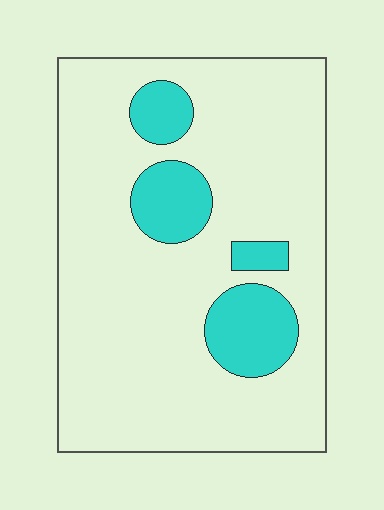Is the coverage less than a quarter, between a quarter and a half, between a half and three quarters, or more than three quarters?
Less than a quarter.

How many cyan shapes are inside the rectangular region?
4.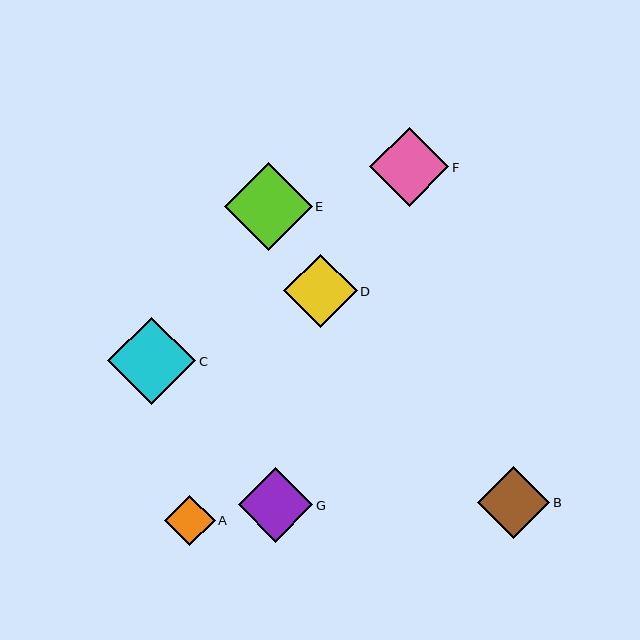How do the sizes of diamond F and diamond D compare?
Diamond F and diamond D are approximately the same size.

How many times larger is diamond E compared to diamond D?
Diamond E is approximately 1.2 times the size of diamond D.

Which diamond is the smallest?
Diamond A is the smallest with a size of approximately 51 pixels.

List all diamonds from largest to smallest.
From largest to smallest: C, E, F, G, D, B, A.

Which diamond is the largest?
Diamond C is the largest with a size of approximately 88 pixels.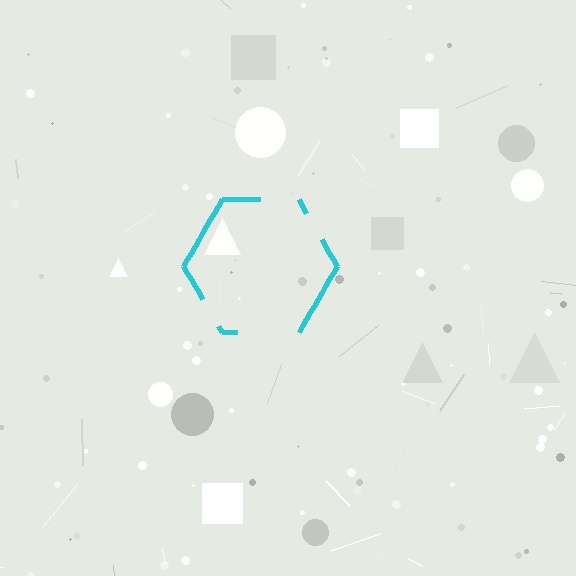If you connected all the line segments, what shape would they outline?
They would outline a hexagon.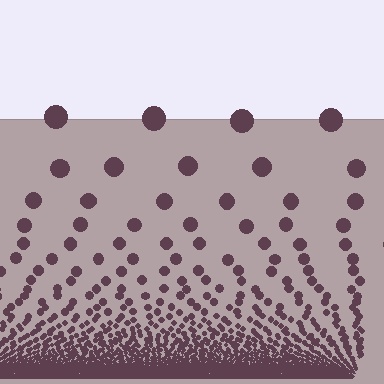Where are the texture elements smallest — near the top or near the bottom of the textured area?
Near the bottom.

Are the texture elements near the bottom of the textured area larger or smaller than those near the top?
Smaller. The gradient is inverted — elements near the bottom are smaller and denser.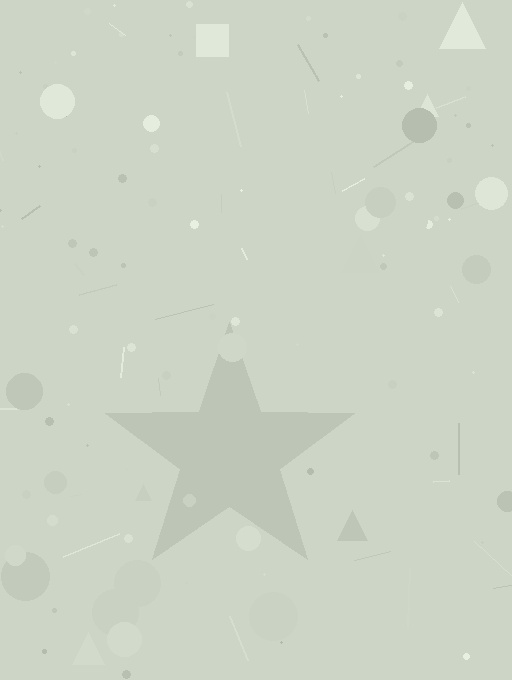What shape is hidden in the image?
A star is hidden in the image.